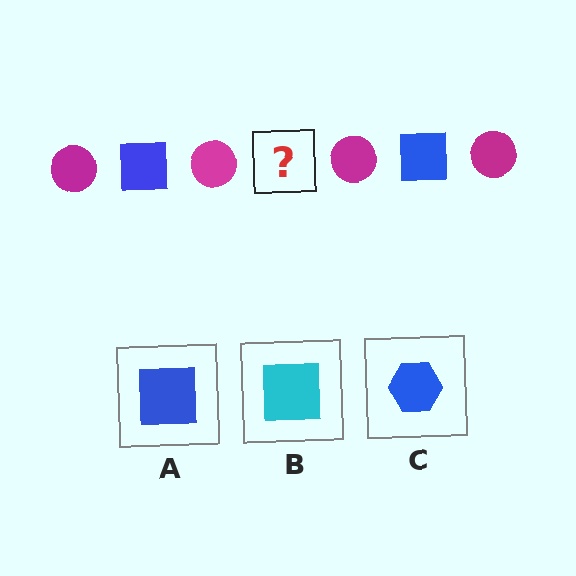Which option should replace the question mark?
Option A.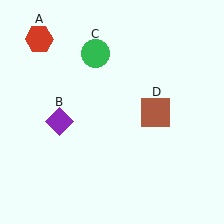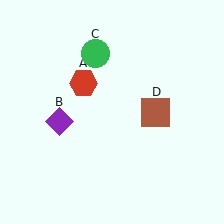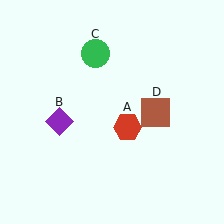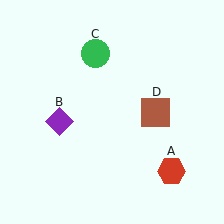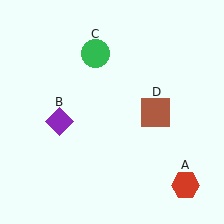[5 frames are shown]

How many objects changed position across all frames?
1 object changed position: red hexagon (object A).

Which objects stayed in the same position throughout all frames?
Purple diamond (object B) and green circle (object C) and brown square (object D) remained stationary.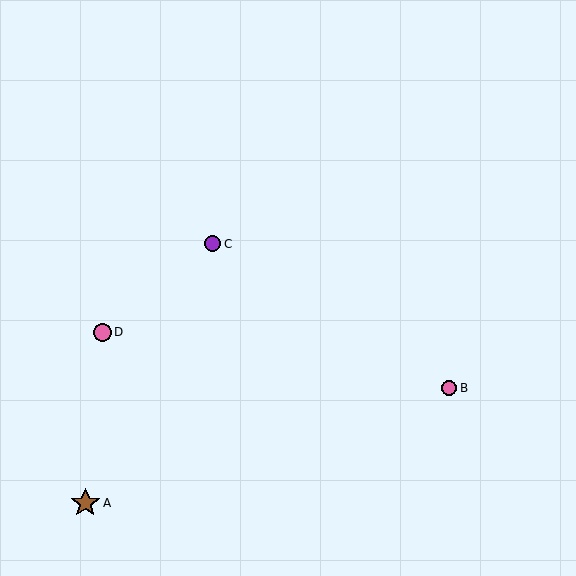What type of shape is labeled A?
Shape A is a brown star.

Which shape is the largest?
The brown star (labeled A) is the largest.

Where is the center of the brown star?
The center of the brown star is at (85, 503).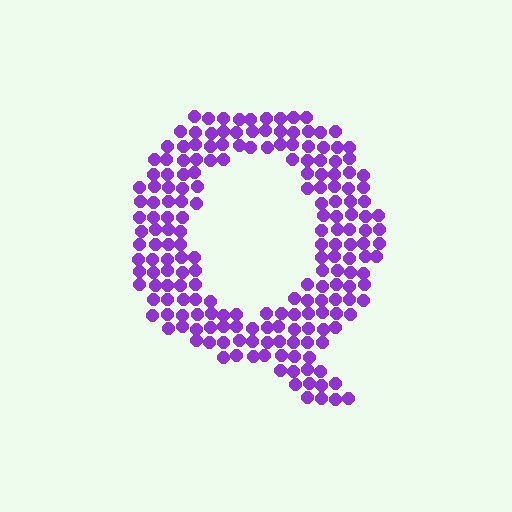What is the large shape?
The large shape is the letter Q.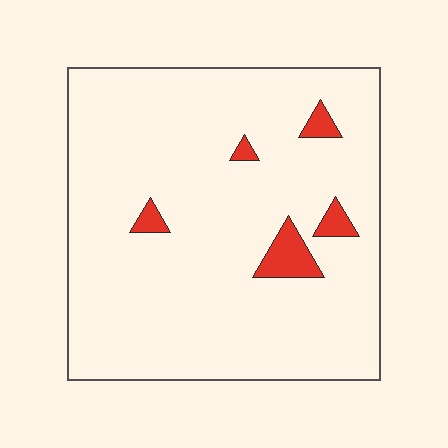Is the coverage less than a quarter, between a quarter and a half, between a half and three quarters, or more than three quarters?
Less than a quarter.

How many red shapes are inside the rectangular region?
5.